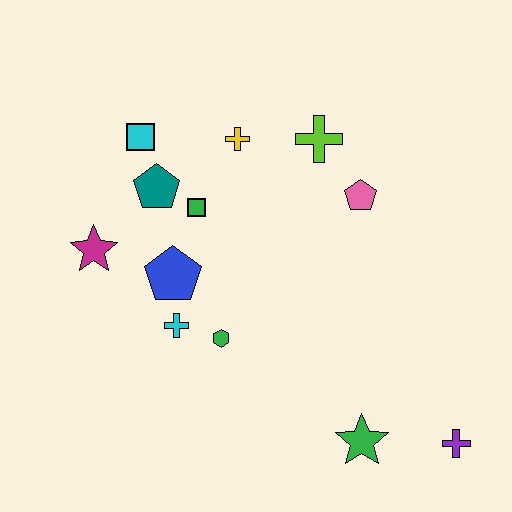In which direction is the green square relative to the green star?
The green square is above the green star.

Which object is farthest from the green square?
The purple cross is farthest from the green square.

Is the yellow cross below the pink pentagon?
No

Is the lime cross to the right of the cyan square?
Yes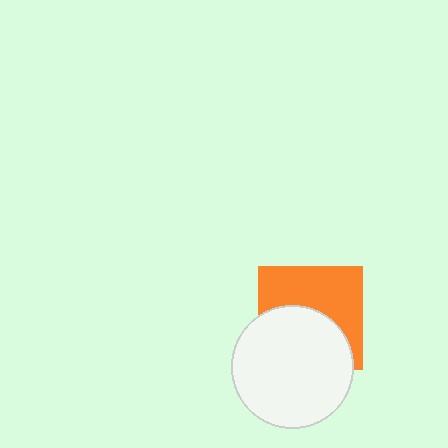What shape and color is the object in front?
The object in front is a white circle.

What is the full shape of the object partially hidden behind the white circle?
The partially hidden object is an orange square.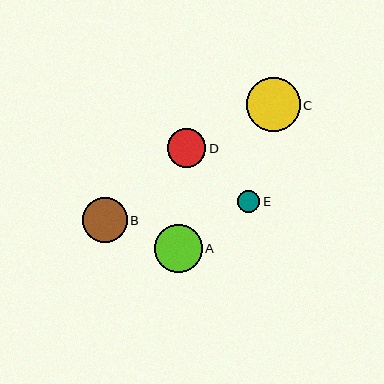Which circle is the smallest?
Circle E is the smallest with a size of approximately 22 pixels.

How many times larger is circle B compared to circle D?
Circle B is approximately 1.2 times the size of circle D.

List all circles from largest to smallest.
From largest to smallest: C, A, B, D, E.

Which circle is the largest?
Circle C is the largest with a size of approximately 54 pixels.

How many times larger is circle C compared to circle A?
Circle C is approximately 1.1 times the size of circle A.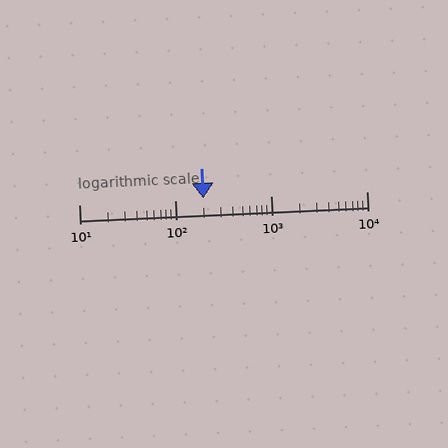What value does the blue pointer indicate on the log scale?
The pointer indicates approximately 200.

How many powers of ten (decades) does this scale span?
The scale spans 3 decades, from 10 to 10000.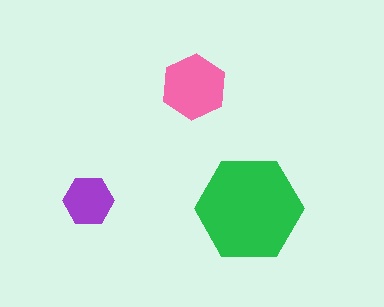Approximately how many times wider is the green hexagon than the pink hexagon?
About 1.5 times wider.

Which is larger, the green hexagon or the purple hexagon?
The green one.